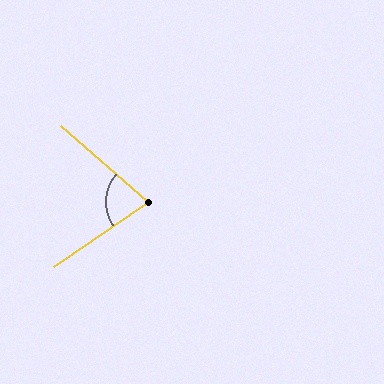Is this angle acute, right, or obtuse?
It is acute.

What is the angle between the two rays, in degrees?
Approximately 76 degrees.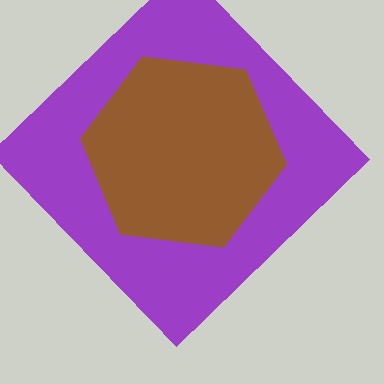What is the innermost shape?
The brown hexagon.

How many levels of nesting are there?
2.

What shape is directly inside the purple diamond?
The brown hexagon.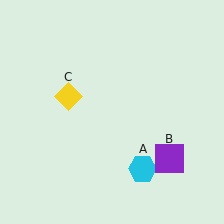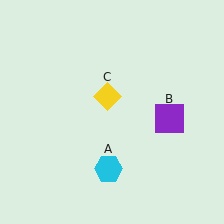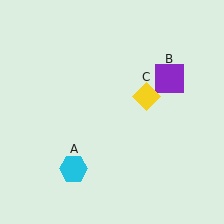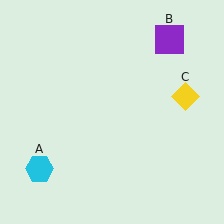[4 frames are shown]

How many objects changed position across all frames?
3 objects changed position: cyan hexagon (object A), purple square (object B), yellow diamond (object C).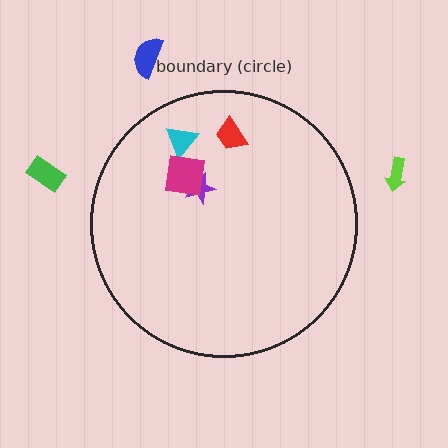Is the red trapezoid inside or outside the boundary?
Inside.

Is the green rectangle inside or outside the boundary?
Outside.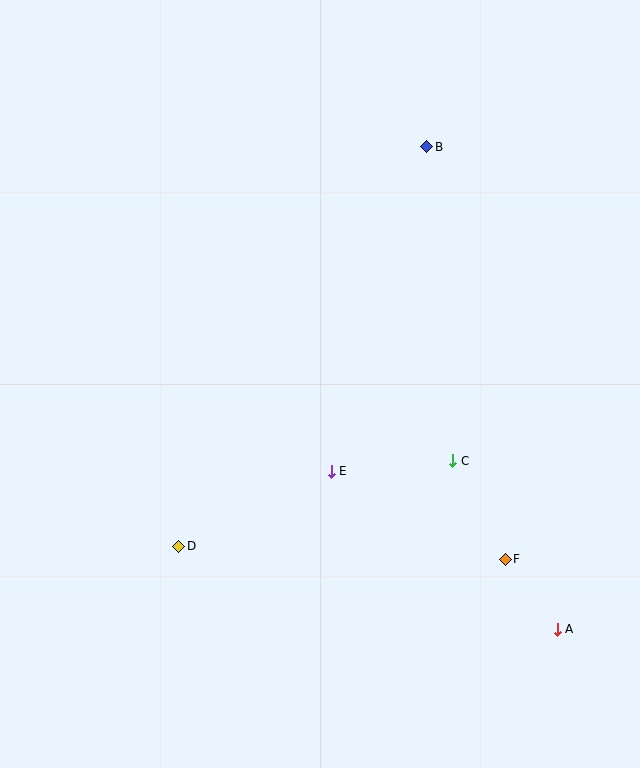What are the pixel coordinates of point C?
Point C is at (453, 461).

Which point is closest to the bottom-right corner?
Point A is closest to the bottom-right corner.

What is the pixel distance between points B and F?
The distance between B and F is 420 pixels.